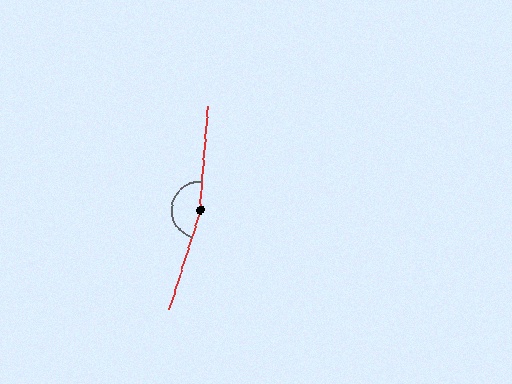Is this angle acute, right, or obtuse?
It is obtuse.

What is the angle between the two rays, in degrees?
Approximately 167 degrees.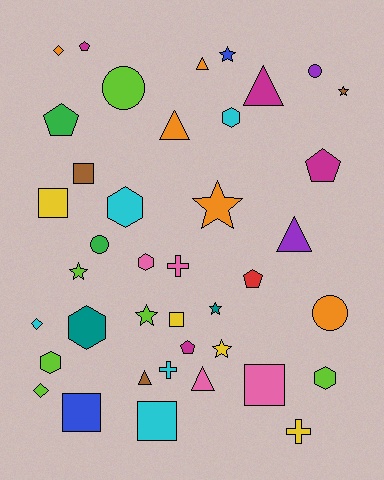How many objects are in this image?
There are 40 objects.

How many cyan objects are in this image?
There are 5 cyan objects.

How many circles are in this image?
There are 4 circles.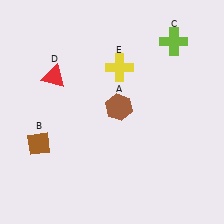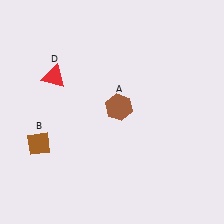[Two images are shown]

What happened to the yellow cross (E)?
The yellow cross (E) was removed in Image 2. It was in the top-right area of Image 1.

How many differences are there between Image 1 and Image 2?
There are 2 differences between the two images.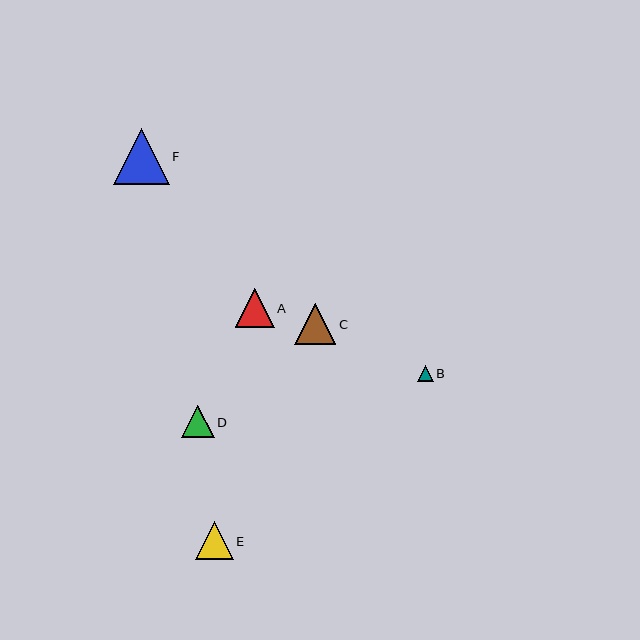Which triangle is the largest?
Triangle F is the largest with a size of approximately 56 pixels.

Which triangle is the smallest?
Triangle B is the smallest with a size of approximately 16 pixels.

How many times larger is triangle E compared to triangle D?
Triangle E is approximately 1.2 times the size of triangle D.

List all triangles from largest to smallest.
From largest to smallest: F, C, A, E, D, B.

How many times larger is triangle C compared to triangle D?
Triangle C is approximately 1.3 times the size of triangle D.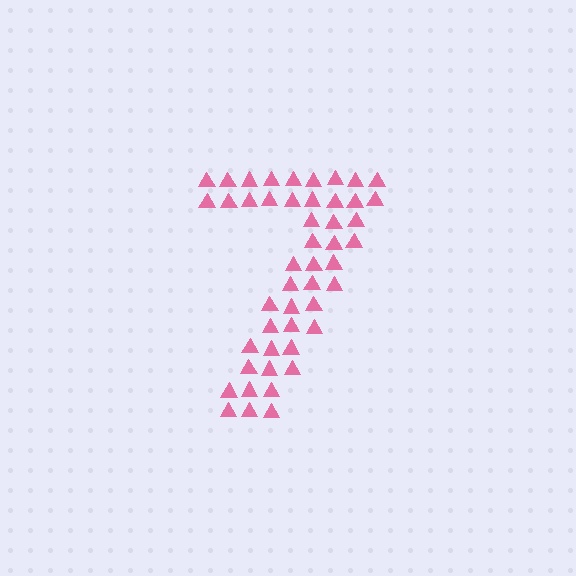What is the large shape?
The large shape is the digit 7.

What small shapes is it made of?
It is made of small triangles.